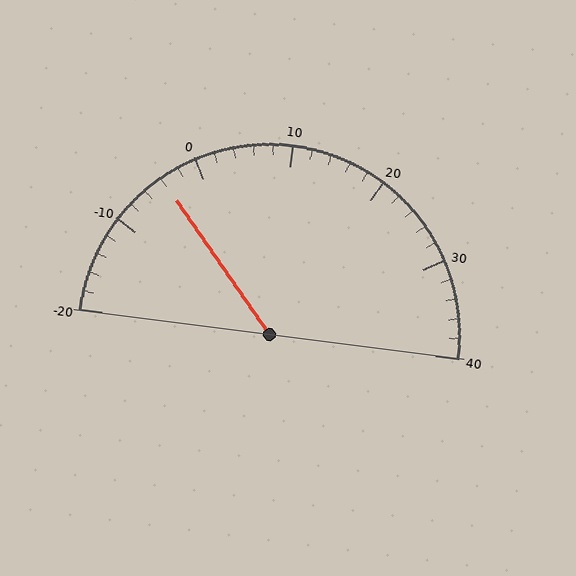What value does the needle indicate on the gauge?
The needle indicates approximately -4.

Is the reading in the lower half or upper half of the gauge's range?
The reading is in the lower half of the range (-20 to 40).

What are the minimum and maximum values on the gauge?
The gauge ranges from -20 to 40.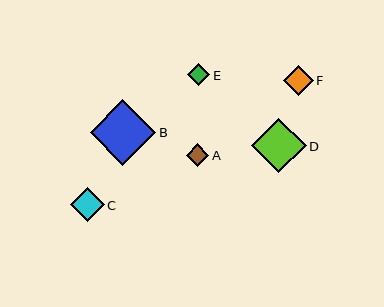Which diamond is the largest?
Diamond B is the largest with a size of approximately 66 pixels.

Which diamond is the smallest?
Diamond A is the smallest with a size of approximately 23 pixels.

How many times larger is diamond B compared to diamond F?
Diamond B is approximately 2.2 times the size of diamond F.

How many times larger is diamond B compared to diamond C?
Diamond B is approximately 1.9 times the size of diamond C.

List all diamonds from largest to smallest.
From largest to smallest: B, D, C, F, E, A.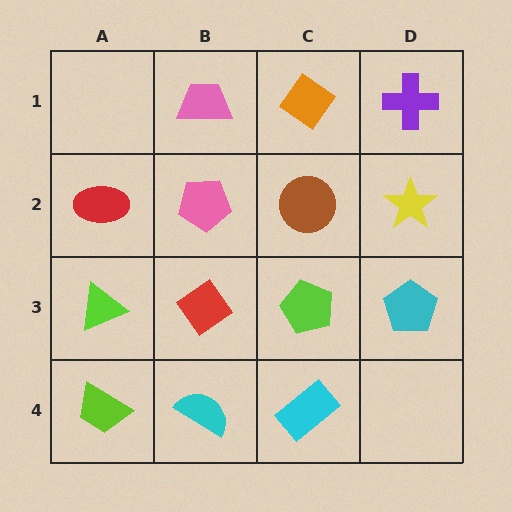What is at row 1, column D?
A purple cross.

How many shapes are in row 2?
4 shapes.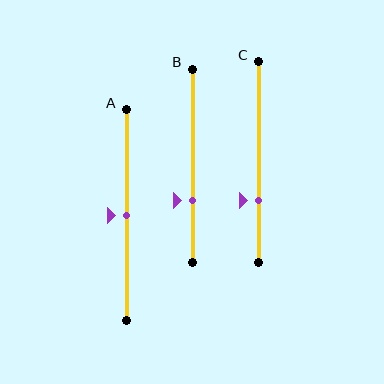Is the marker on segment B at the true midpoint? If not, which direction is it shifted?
No, the marker on segment B is shifted downward by about 18% of the segment length.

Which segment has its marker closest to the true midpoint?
Segment A has its marker closest to the true midpoint.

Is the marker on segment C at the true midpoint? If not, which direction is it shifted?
No, the marker on segment C is shifted downward by about 19% of the segment length.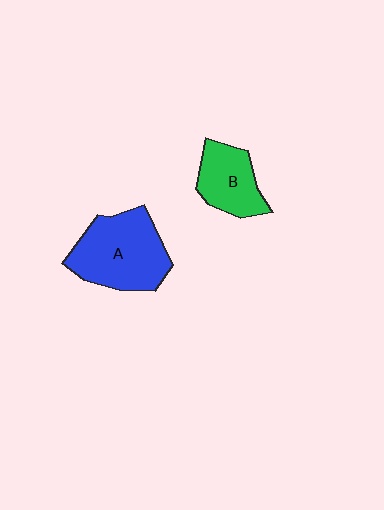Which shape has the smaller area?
Shape B (green).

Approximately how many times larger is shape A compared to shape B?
Approximately 1.6 times.